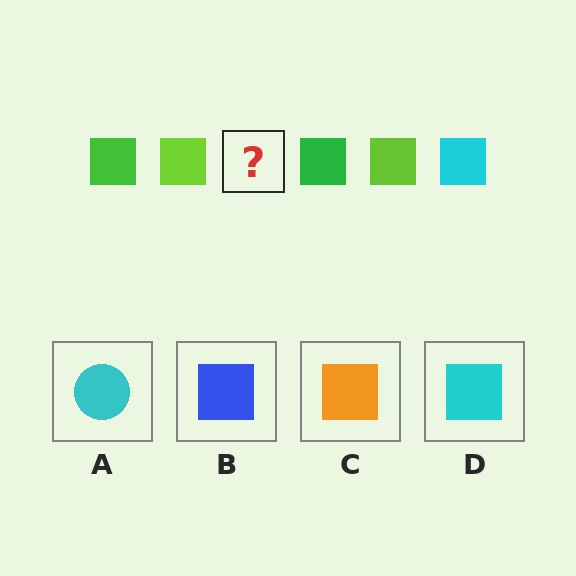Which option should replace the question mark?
Option D.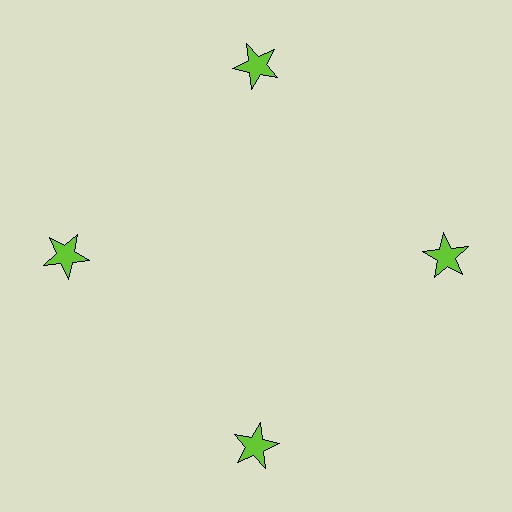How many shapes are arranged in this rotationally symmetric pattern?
There are 4 shapes, arranged in 4 groups of 1.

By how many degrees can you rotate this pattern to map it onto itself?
The pattern maps onto itself every 90 degrees of rotation.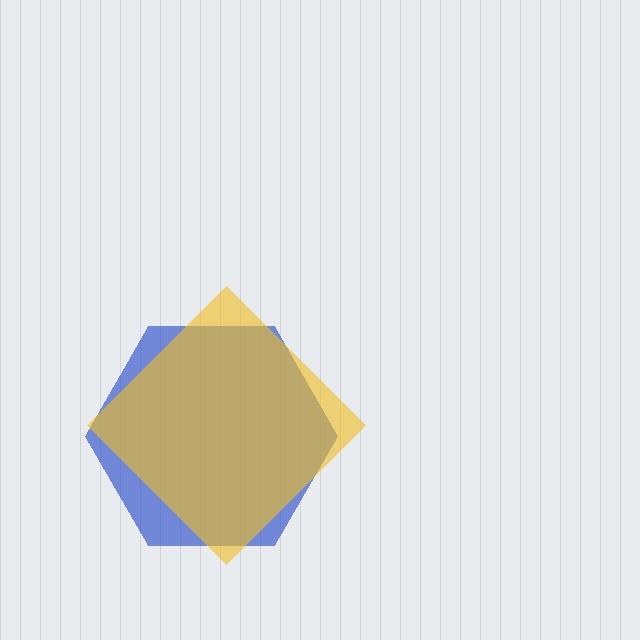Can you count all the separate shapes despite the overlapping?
Yes, there are 2 separate shapes.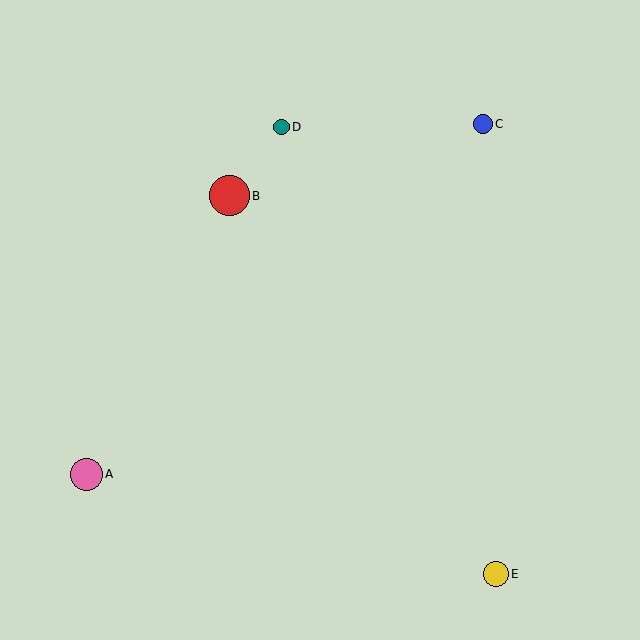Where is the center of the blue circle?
The center of the blue circle is at (483, 124).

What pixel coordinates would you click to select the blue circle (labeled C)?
Click at (483, 124) to select the blue circle C.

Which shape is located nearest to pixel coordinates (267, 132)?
The teal circle (labeled D) at (281, 127) is nearest to that location.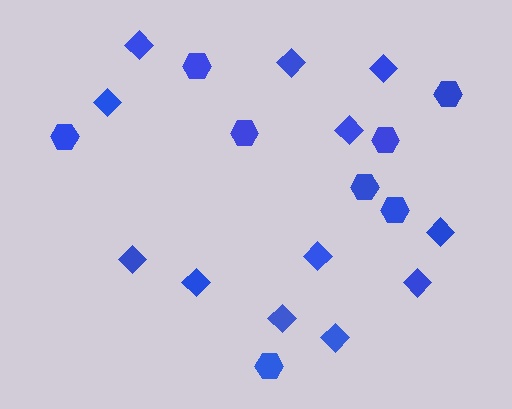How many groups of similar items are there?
There are 2 groups: one group of hexagons (8) and one group of diamonds (12).